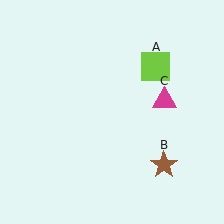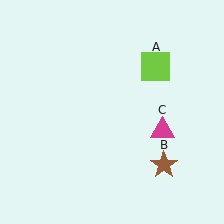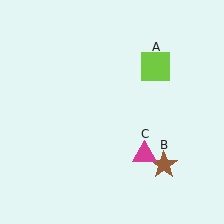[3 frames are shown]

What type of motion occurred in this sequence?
The magenta triangle (object C) rotated clockwise around the center of the scene.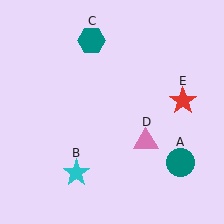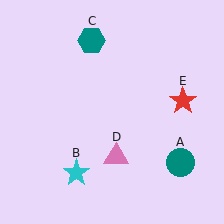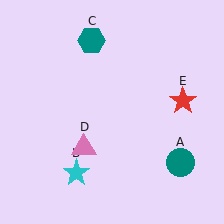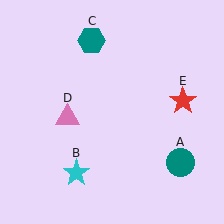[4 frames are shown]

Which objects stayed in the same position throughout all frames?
Teal circle (object A) and cyan star (object B) and teal hexagon (object C) and red star (object E) remained stationary.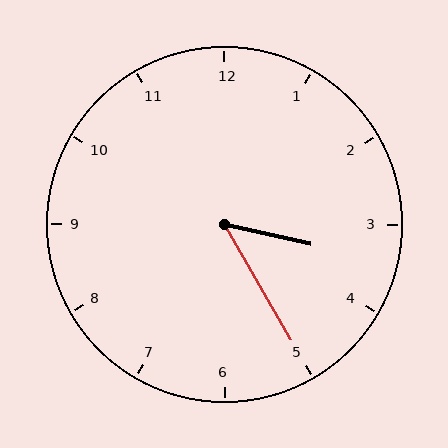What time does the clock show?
3:25.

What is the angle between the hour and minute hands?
Approximately 48 degrees.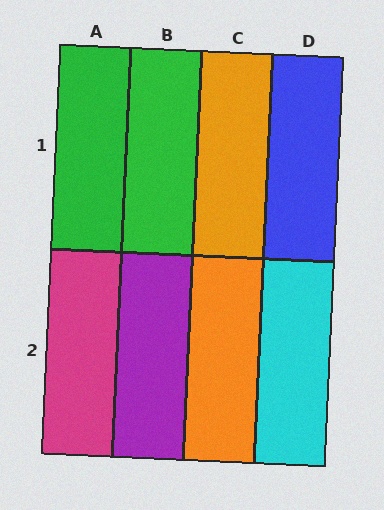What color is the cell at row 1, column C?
Orange.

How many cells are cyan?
1 cell is cyan.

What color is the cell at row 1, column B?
Green.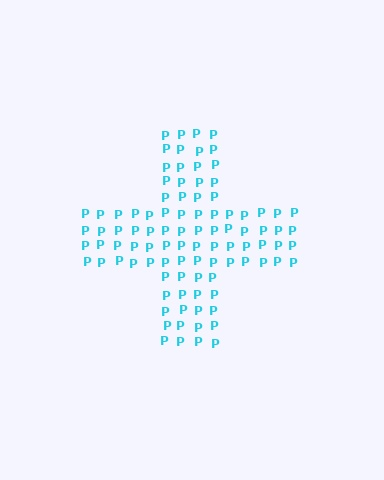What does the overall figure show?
The overall figure shows a cross.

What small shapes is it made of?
It is made of small letter P's.